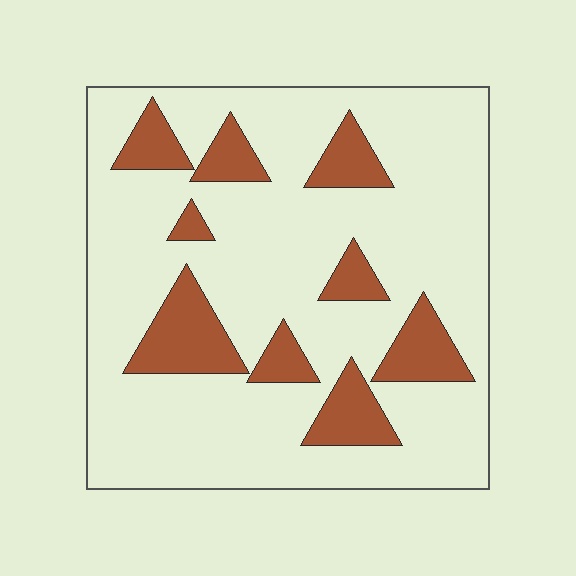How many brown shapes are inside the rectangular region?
9.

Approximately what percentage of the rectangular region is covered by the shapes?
Approximately 20%.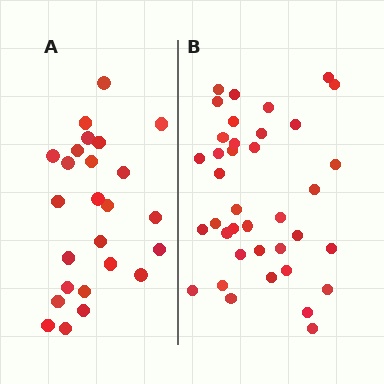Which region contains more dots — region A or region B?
Region B (the right region) has more dots.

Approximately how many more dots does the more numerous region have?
Region B has approximately 15 more dots than region A.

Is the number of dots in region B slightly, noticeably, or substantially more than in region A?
Region B has substantially more. The ratio is roughly 1.5 to 1.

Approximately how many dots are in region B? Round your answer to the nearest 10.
About 40 dots. (The exact count is 38, which rounds to 40.)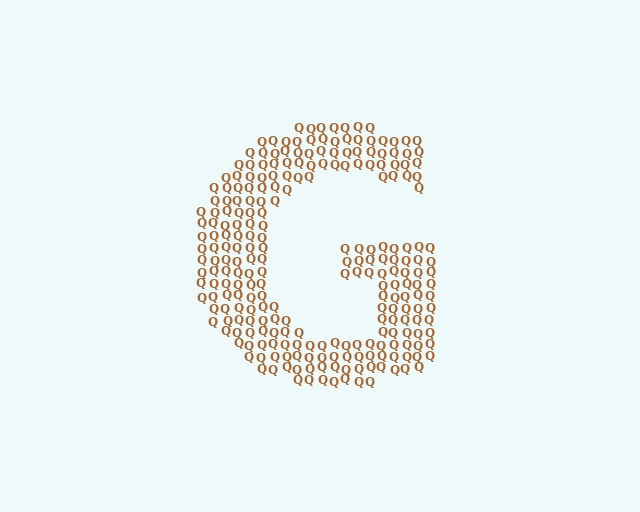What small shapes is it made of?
It is made of small letter Q's.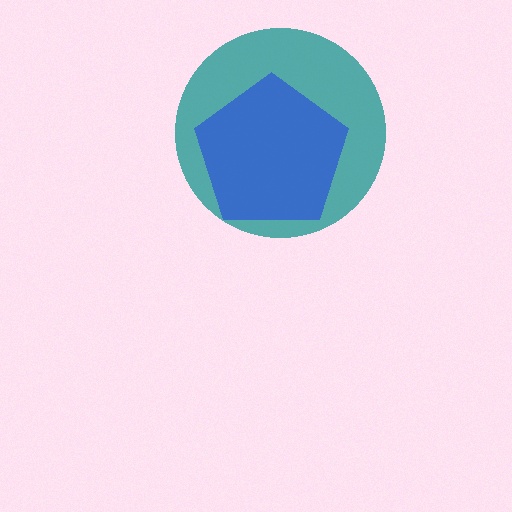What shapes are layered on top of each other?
The layered shapes are: a teal circle, a blue pentagon.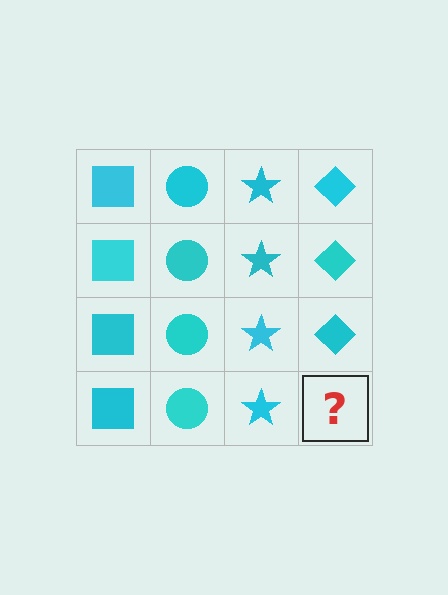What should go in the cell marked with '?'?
The missing cell should contain a cyan diamond.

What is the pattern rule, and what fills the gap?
The rule is that each column has a consistent shape. The gap should be filled with a cyan diamond.